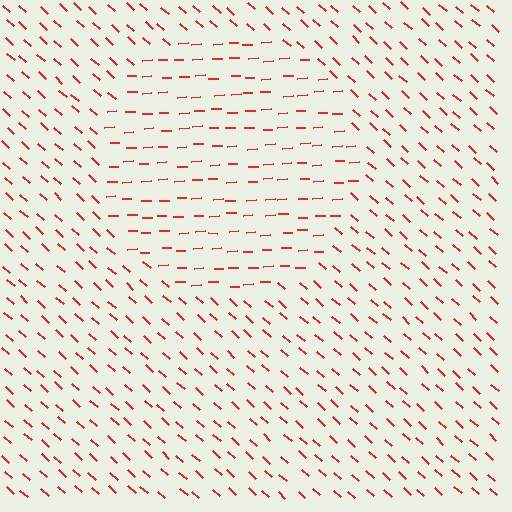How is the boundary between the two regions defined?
The boundary is defined purely by a change in line orientation (approximately 45 degrees difference). All lines are the same color and thickness.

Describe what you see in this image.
The image is filled with small red line segments. A circle region in the image has lines oriented differently from the surrounding lines, creating a visible texture boundary.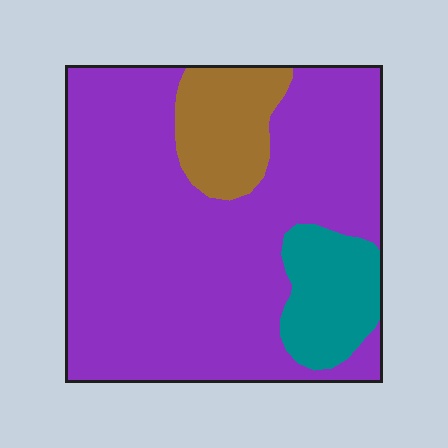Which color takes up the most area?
Purple, at roughly 75%.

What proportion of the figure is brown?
Brown takes up about one eighth (1/8) of the figure.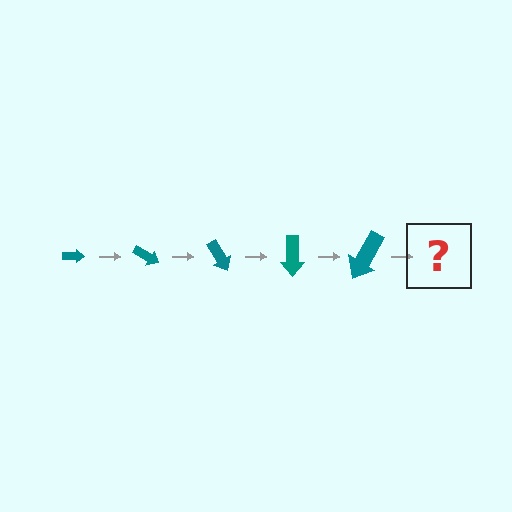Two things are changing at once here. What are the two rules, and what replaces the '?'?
The two rules are that the arrow grows larger each step and it rotates 30 degrees each step. The '?' should be an arrow, larger than the previous one and rotated 150 degrees from the start.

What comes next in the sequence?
The next element should be an arrow, larger than the previous one and rotated 150 degrees from the start.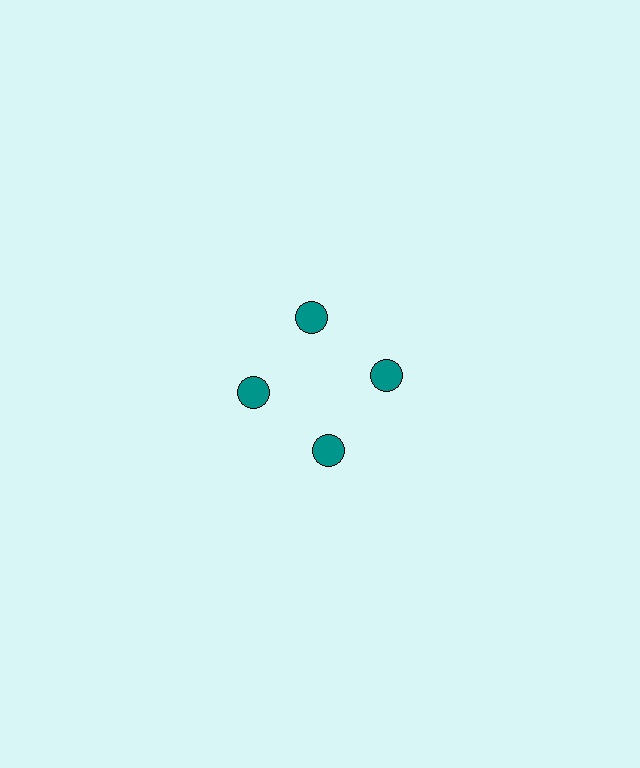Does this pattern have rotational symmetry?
Yes, this pattern has 4-fold rotational symmetry. It looks the same after rotating 90 degrees around the center.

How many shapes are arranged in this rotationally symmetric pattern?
There are 4 shapes, arranged in 4 groups of 1.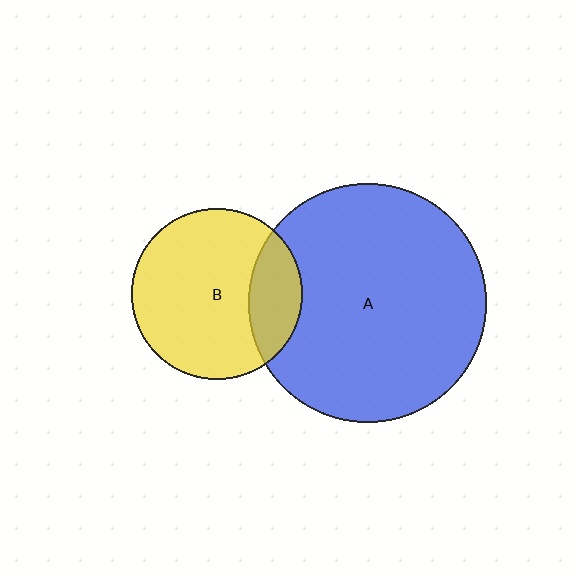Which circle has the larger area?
Circle A (blue).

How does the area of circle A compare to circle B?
Approximately 2.0 times.